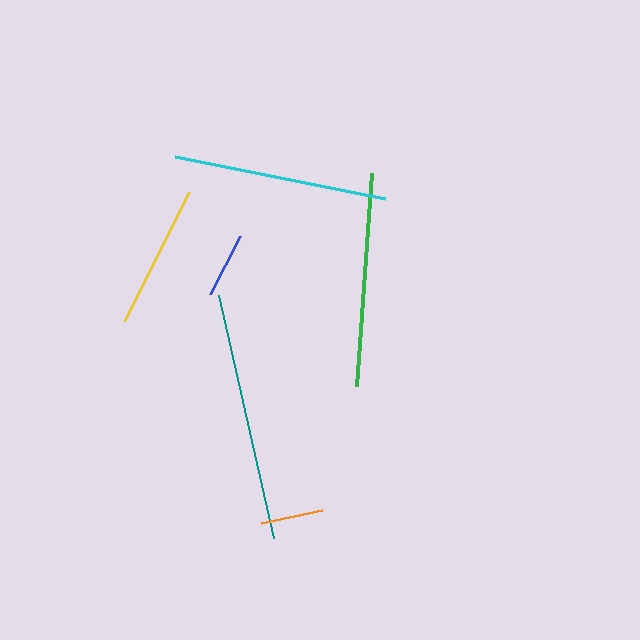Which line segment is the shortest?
The orange line is the shortest at approximately 62 pixels.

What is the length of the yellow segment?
The yellow segment is approximately 145 pixels long.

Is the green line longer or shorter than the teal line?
The teal line is longer than the green line.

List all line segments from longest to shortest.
From longest to shortest: teal, cyan, green, yellow, blue, orange.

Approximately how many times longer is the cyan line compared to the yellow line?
The cyan line is approximately 1.5 times the length of the yellow line.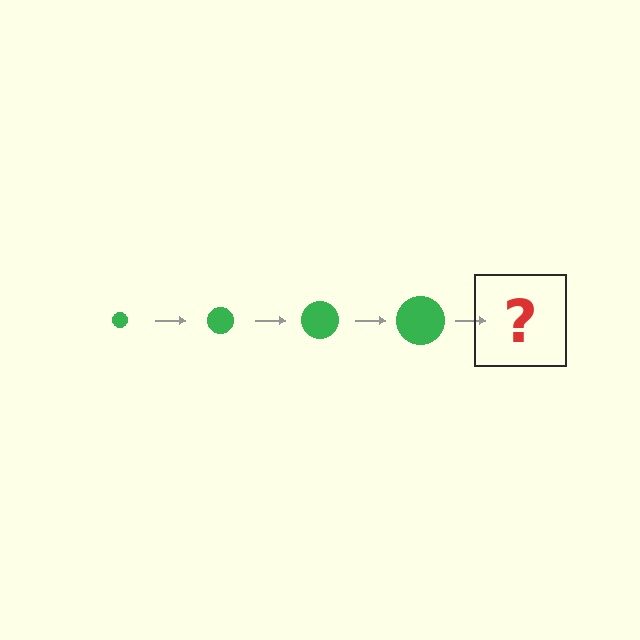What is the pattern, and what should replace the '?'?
The pattern is that the circle gets progressively larger each step. The '?' should be a green circle, larger than the previous one.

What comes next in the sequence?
The next element should be a green circle, larger than the previous one.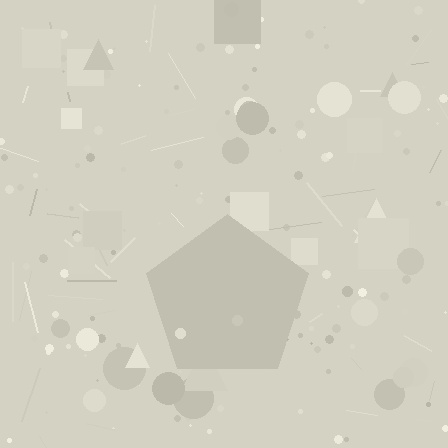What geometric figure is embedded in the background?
A pentagon is embedded in the background.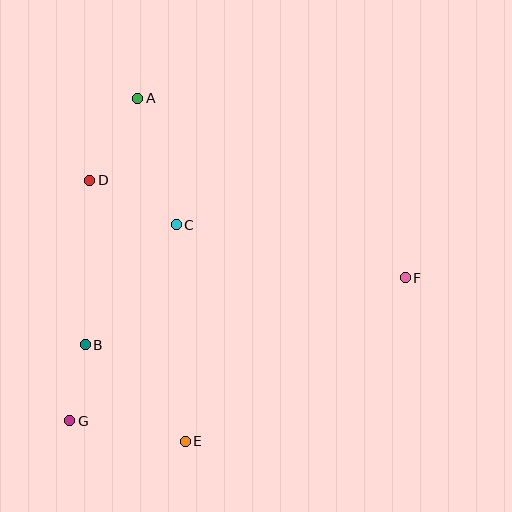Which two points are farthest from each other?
Points F and G are farthest from each other.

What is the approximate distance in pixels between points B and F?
The distance between B and F is approximately 327 pixels.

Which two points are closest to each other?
Points B and G are closest to each other.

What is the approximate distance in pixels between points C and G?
The distance between C and G is approximately 223 pixels.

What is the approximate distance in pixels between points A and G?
The distance between A and G is approximately 330 pixels.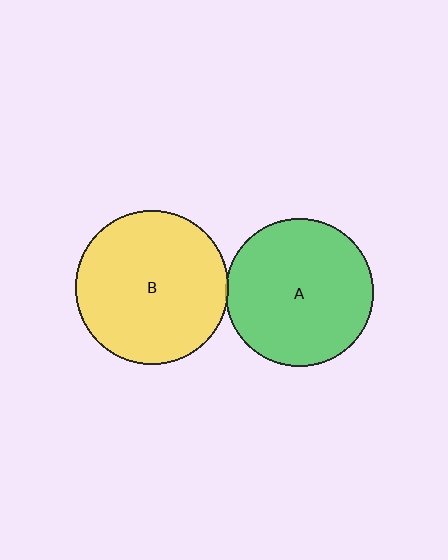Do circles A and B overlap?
Yes.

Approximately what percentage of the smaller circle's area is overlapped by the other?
Approximately 5%.